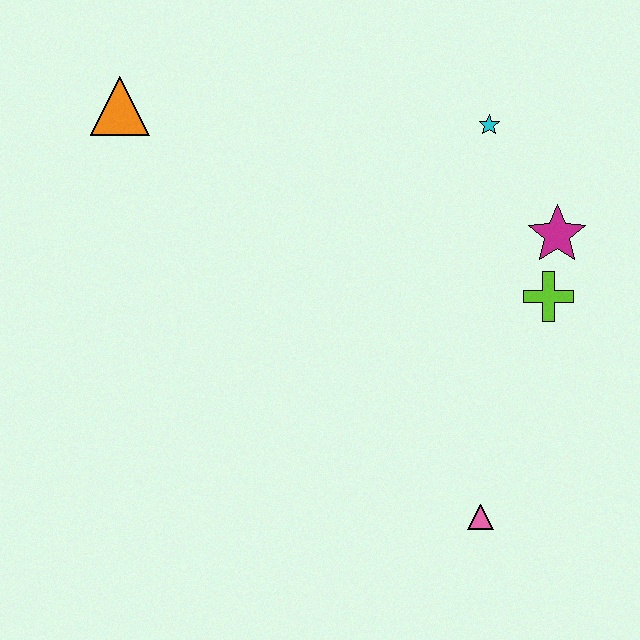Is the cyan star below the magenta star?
No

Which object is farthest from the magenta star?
The orange triangle is farthest from the magenta star.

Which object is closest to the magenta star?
The lime cross is closest to the magenta star.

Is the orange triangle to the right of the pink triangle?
No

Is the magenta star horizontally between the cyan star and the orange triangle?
No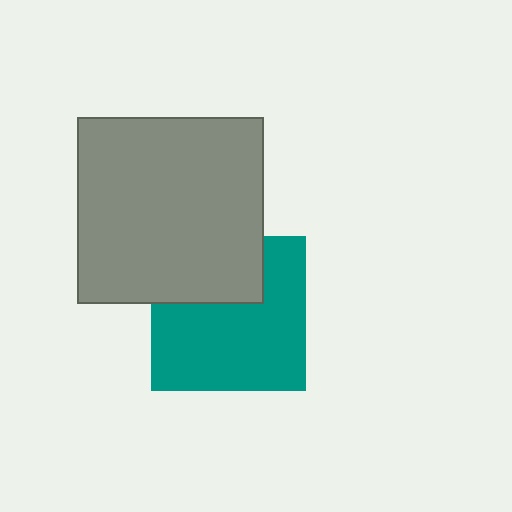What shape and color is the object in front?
The object in front is a gray square.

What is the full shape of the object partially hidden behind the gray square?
The partially hidden object is a teal square.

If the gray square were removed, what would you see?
You would see the complete teal square.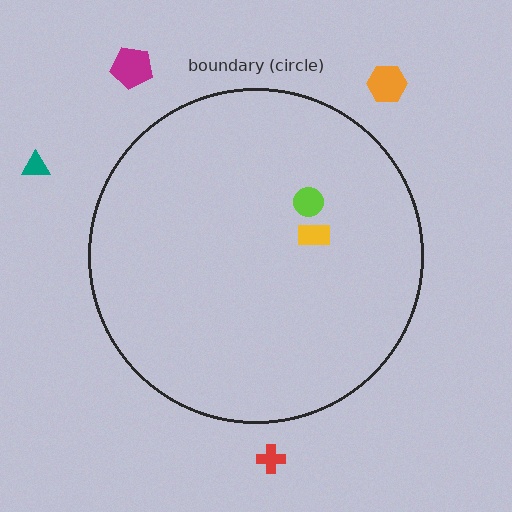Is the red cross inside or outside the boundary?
Outside.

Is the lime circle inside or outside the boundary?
Inside.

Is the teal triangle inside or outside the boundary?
Outside.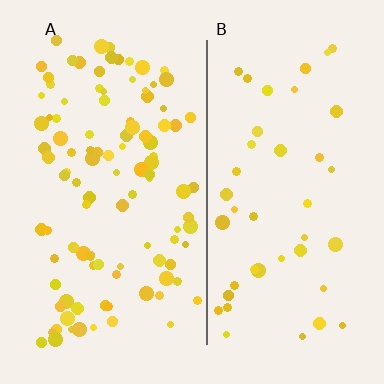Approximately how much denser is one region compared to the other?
Approximately 2.5× — region A over region B.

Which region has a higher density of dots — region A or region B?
A (the left).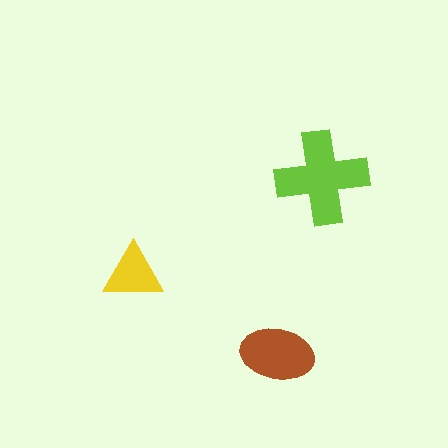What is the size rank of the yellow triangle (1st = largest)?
3rd.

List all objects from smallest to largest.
The yellow triangle, the brown ellipse, the lime cross.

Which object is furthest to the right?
The lime cross is rightmost.